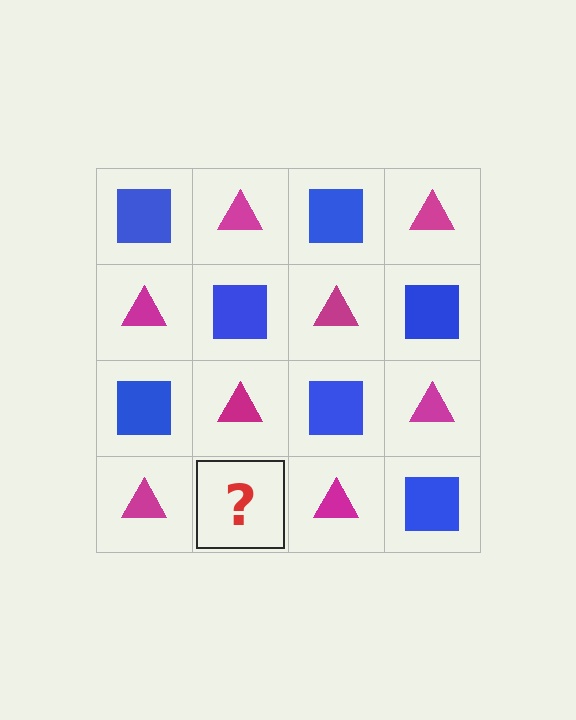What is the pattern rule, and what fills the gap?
The rule is that it alternates blue square and magenta triangle in a checkerboard pattern. The gap should be filled with a blue square.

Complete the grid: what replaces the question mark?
The question mark should be replaced with a blue square.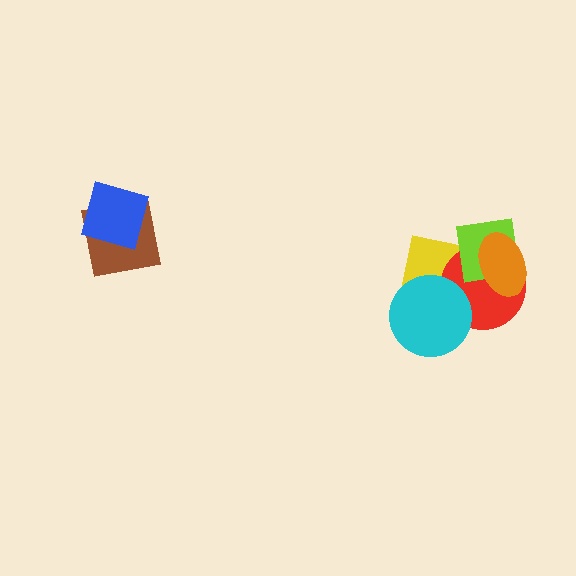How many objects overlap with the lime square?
3 objects overlap with the lime square.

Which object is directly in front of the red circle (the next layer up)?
The lime square is directly in front of the red circle.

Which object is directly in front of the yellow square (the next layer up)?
The red circle is directly in front of the yellow square.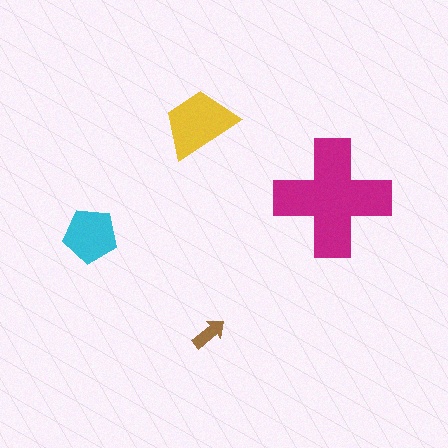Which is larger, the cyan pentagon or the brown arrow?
The cyan pentagon.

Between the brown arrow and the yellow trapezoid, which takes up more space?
The yellow trapezoid.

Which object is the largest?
The magenta cross.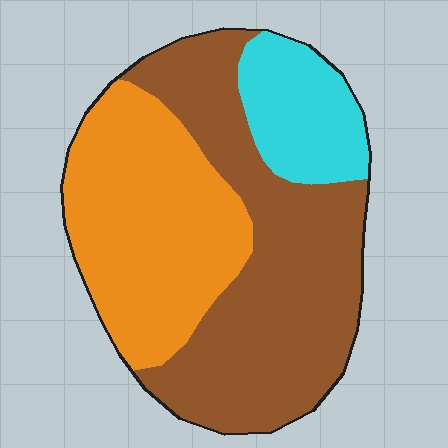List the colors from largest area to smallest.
From largest to smallest: brown, orange, cyan.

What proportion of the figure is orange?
Orange covers 37% of the figure.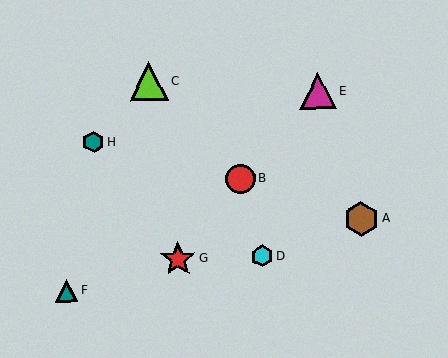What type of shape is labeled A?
Shape A is a brown hexagon.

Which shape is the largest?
The lime triangle (labeled C) is the largest.